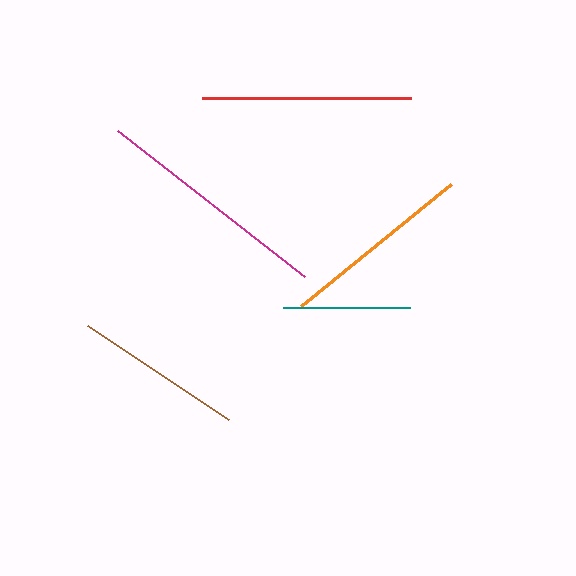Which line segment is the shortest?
The teal line is the shortest at approximately 126 pixels.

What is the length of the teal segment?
The teal segment is approximately 126 pixels long.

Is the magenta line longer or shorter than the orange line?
The magenta line is longer than the orange line.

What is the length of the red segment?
The red segment is approximately 209 pixels long.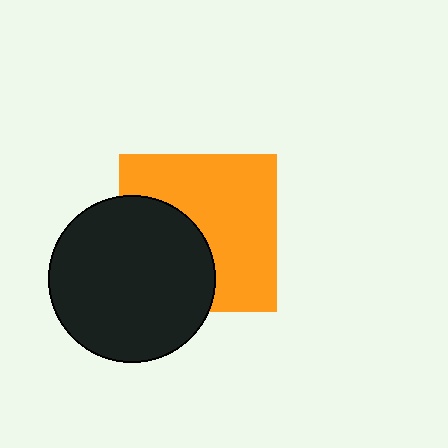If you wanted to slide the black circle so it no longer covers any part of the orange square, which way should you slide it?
Slide it left — that is the most direct way to separate the two shapes.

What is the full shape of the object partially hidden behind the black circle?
The partially hidden object is an orange square.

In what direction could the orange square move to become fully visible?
The orange square could move right. That would shift it out from behind the black circle entirely.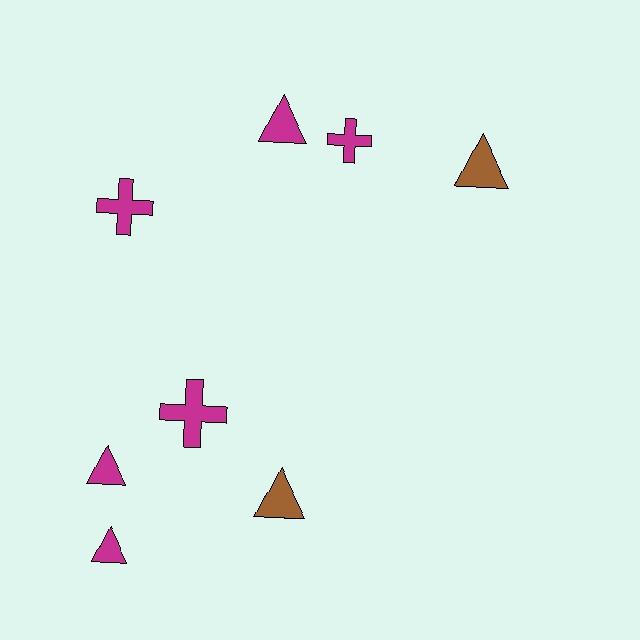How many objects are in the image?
There are 8 objects.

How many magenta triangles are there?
There are 3 magenta triangles.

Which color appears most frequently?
Magenta, with 6 objects.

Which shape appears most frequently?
Triangle, with 5 objects.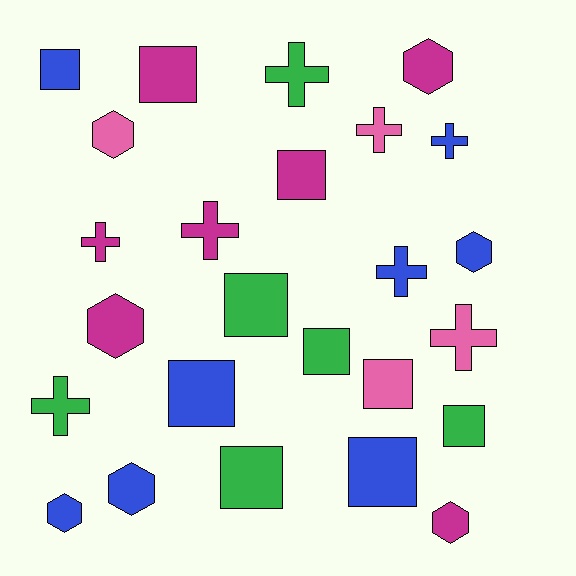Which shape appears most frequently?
Square, with 10 objects.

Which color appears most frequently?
Blue, with 8 objects.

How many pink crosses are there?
There are 2 pink crosses.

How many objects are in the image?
There are 25 objects.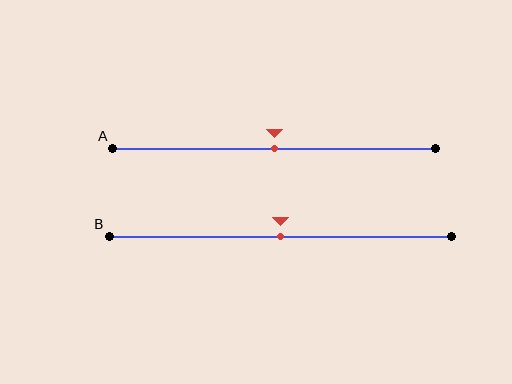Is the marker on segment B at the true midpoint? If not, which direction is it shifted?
Yes, the marker on segment B is at the true midpoint.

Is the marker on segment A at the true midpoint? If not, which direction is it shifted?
Yes, the marker on segment A is at the true midpoint.